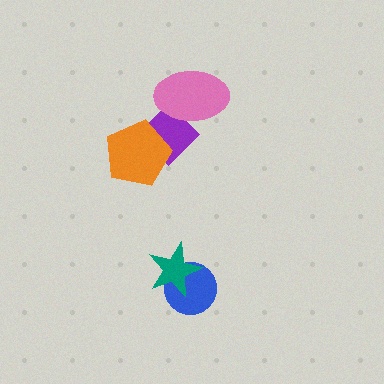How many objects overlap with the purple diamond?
2 objects overlap with the purple diamond.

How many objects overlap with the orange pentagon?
1 object overlaps with the orange pentagon.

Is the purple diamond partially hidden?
Yes, it is partially covered by another shape.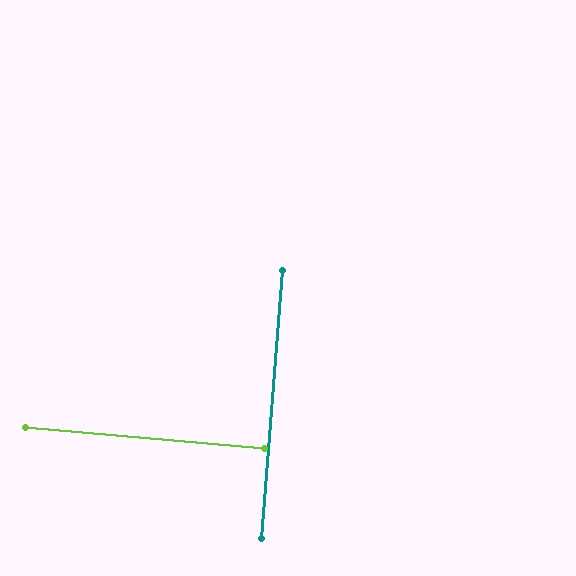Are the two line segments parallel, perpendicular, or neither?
Perpendicular — they meet at approximately 90°.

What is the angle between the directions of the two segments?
Approximately 90 degrees.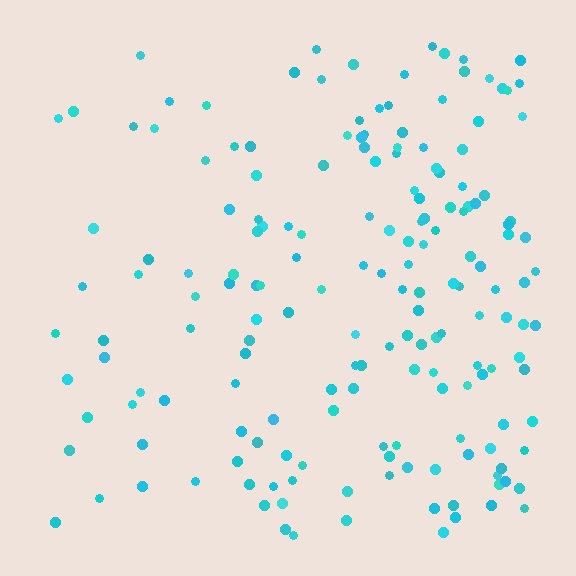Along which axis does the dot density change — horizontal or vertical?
Horizontal.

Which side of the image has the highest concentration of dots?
The right.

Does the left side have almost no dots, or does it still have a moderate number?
Still a moderate number, just noticeably fewer than the right.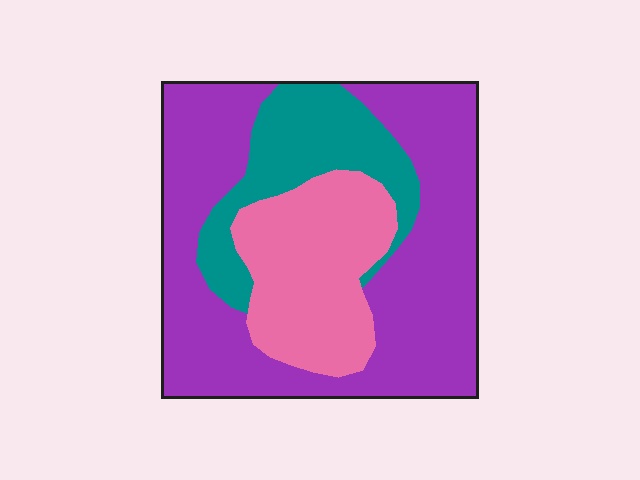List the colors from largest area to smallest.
From largest to smallest: purple, pink, teal.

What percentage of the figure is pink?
Pink covers about 25% of the figure.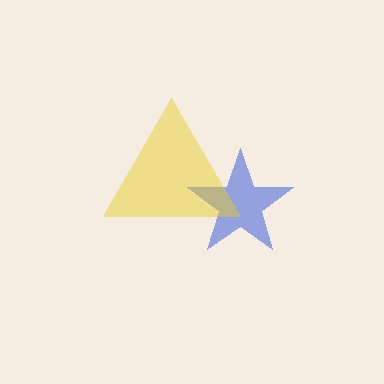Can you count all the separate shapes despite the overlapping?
Yes, there are 2 separate shapes.